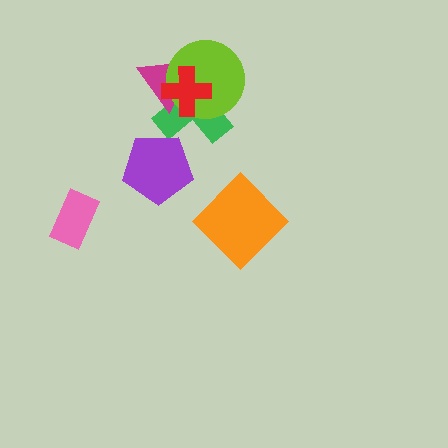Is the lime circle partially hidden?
Yes, it is partially covered by another shape.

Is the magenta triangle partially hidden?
Yes, it is partially covered by another shape.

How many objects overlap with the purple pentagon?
0 objects overlap with the purple pentagon.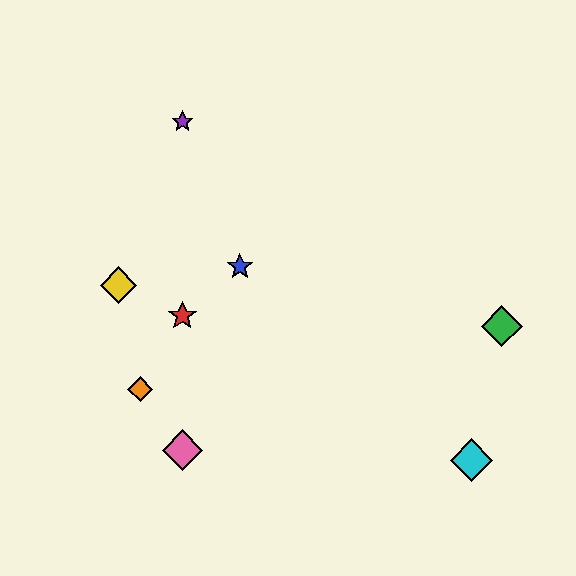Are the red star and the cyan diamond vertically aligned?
No, the red star is at x≈182 and the cyan diamond is at x≈472.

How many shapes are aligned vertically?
3 shapes (the red star, the purple star, the pink diamond) are aligned vertically.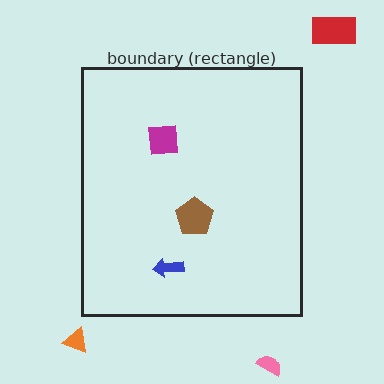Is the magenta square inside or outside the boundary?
Inside.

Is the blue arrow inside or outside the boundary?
Inside.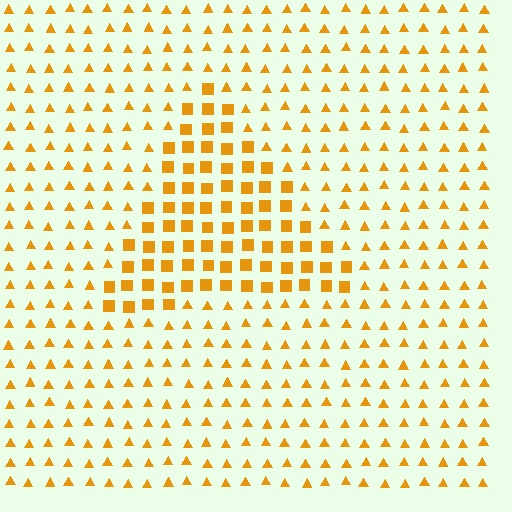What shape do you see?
I see a triangle.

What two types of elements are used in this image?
The image uses squares inside the triangle region and triangles outside it.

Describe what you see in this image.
The image is filled with small orange elements arranged in a uniform grid. A triangle-shaped region contains squares, while the surrounding area contains triangles. The boundary is defined purely by the change in element shape.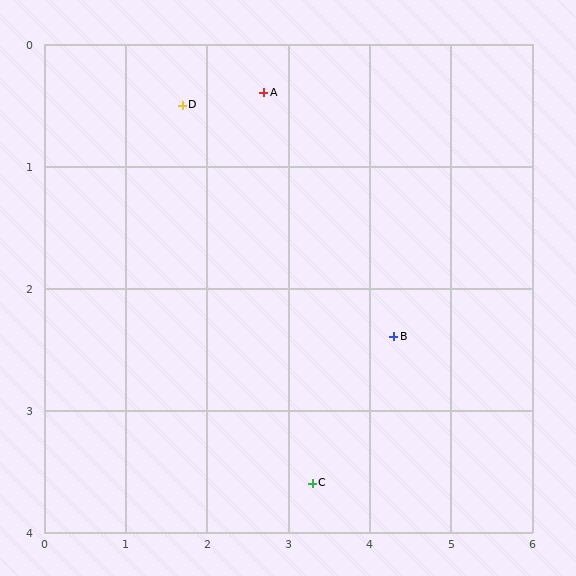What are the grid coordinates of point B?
Point B is at approximately (4.3, 2.4).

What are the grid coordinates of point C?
Point C is at approximately (3.3, 3.6).